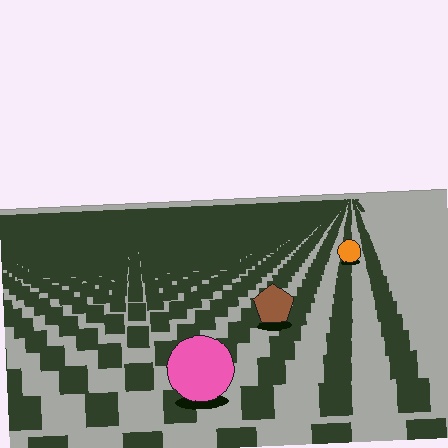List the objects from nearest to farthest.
From nearest to farthest: the pink circle, the brown pentagon, the orange circle.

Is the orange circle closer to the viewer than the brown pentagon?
No. The brown pentagon is closer — you can tell from the texture gradient: the ground texture is coarser near it.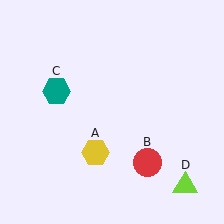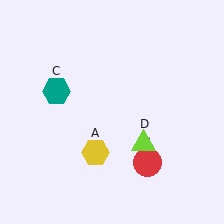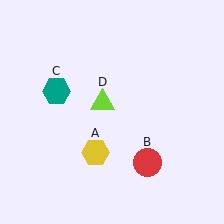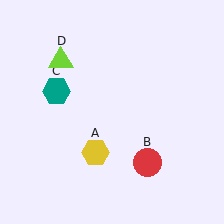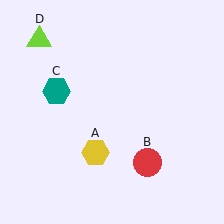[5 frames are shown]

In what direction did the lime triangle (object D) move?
The lime triangle (object D) moved up and to the left.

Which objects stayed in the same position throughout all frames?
Yellow hexagon (object A) and red circle (object B) and teal hexagon (object C) remained stationary.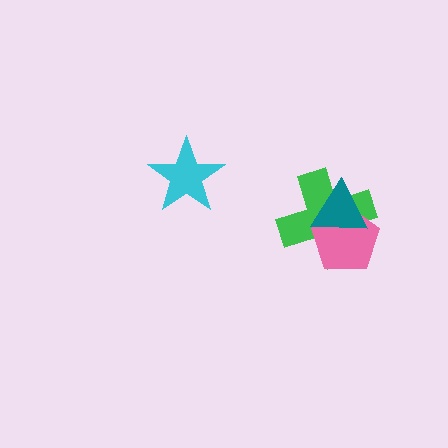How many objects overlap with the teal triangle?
2 objects overlap with the teal triangle.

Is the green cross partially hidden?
Yes, it is partially covered by another shape.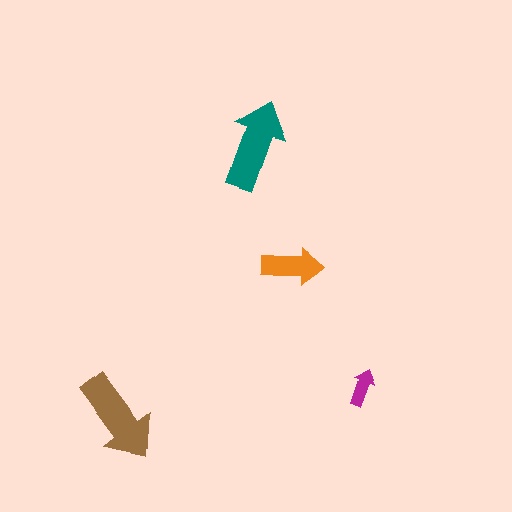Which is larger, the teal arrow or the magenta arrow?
The teal one.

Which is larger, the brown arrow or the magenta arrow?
The brown one.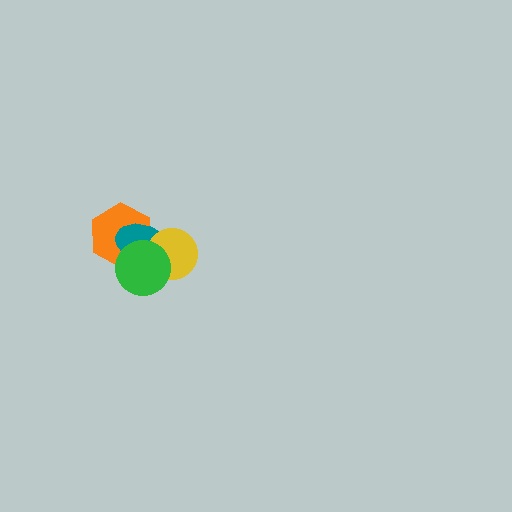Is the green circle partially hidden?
No, no other shape covers it.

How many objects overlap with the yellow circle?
2 objects overlap with the yellow circle.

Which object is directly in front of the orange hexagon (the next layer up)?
The teal ellipse is directly in front of the orange hexagon.